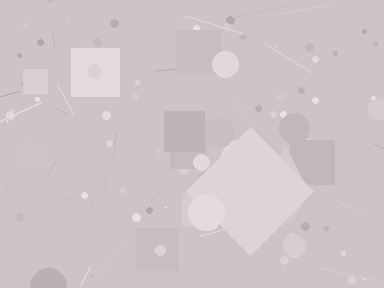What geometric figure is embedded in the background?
A diamond is embedded in the background.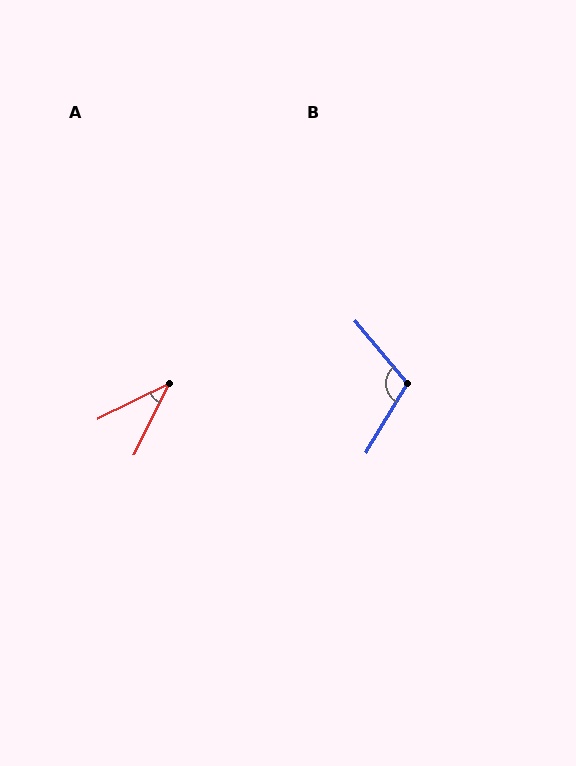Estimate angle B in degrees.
Approximately 110 degrees.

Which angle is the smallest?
A, at approximately 37 degrees.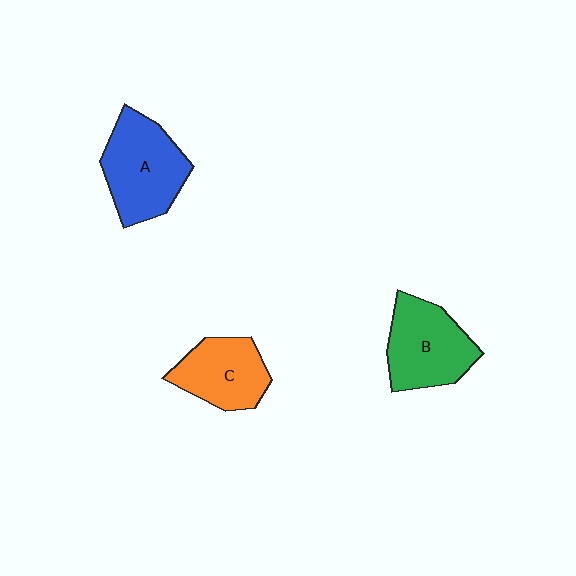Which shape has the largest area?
Shape A (blue).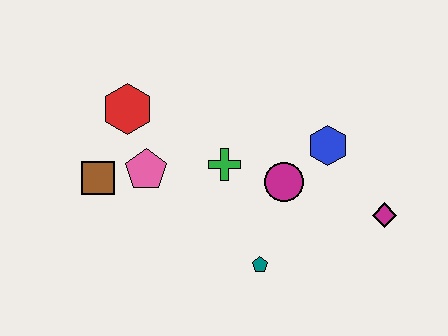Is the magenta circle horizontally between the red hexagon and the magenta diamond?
Yes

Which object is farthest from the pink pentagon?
The magenta diamond is farthest from the pink pentagon.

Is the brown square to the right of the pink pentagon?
No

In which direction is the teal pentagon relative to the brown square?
The teal pentagon is to the right of the brown square.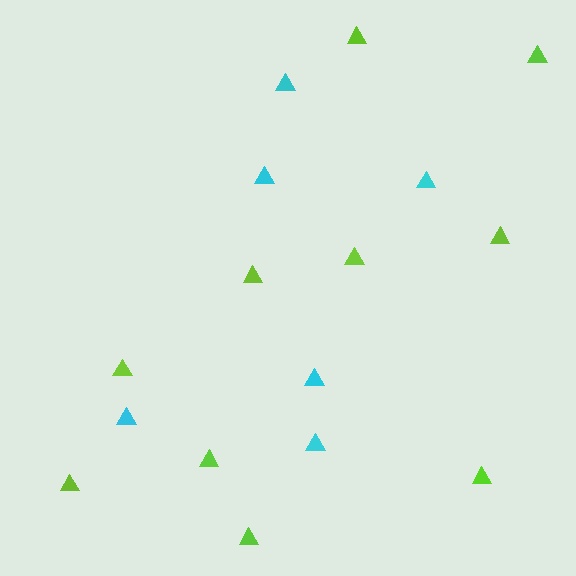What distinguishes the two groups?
There are 2 groups: one group of cyan triangles (6) and one group of lime triangles (10).